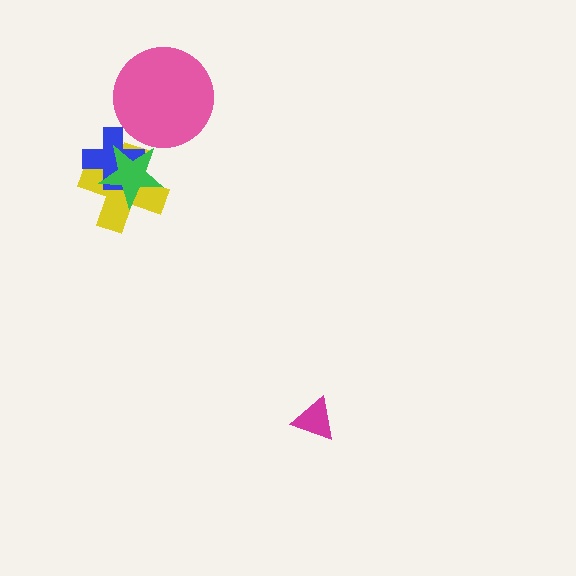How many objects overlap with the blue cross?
2 objects overlap with the blue cross.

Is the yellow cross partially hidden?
Yes, it is partially covered by another shape.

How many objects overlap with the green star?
2 objects overlap with the green star.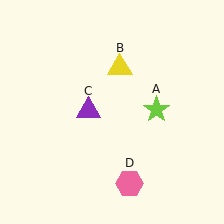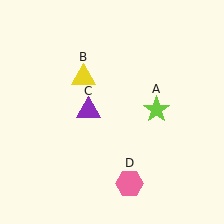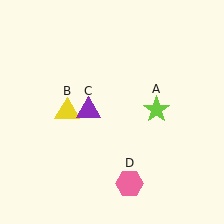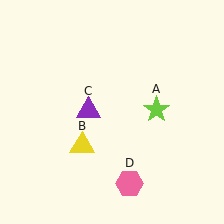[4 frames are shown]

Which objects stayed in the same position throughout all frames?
Lime star (object A) and purple triangle (object C) and pink hexagon (object D) remained stationary.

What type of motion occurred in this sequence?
The yellow triangle (object B) rotated counterclockwise around the center of the scene.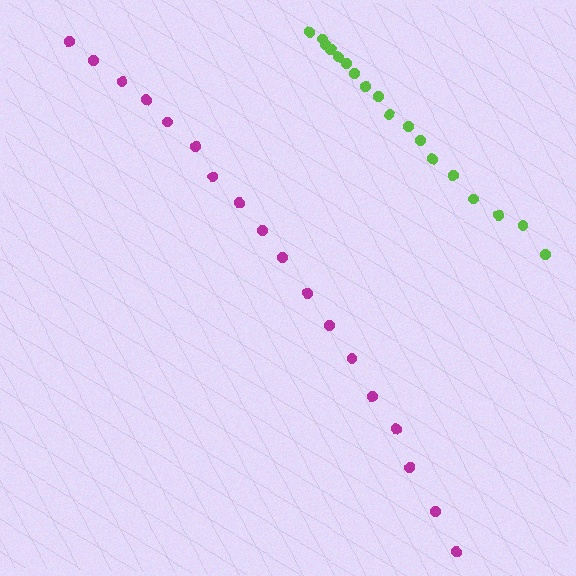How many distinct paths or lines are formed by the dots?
There are 2 distinct paths.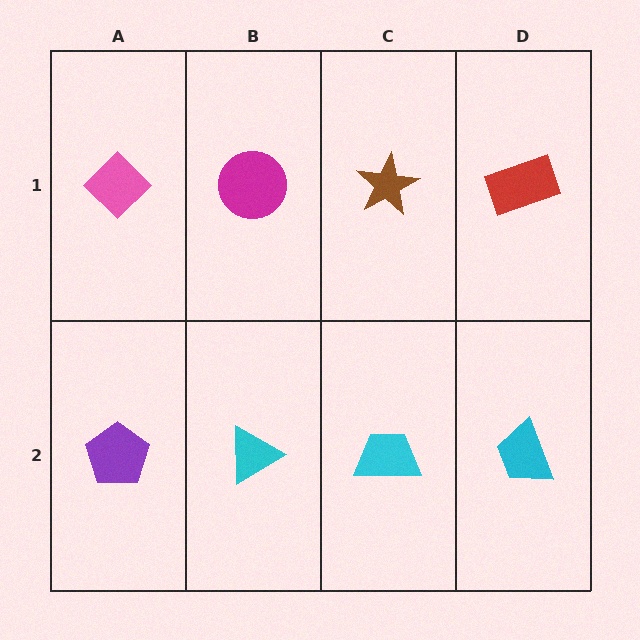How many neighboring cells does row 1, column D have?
2.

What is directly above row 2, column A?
A pink diamond.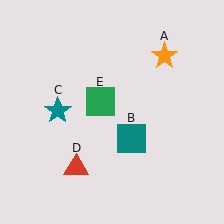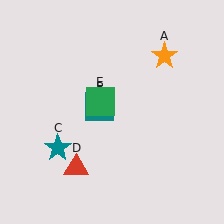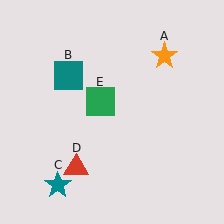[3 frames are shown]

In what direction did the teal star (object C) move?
The teal star (object C) moved down.